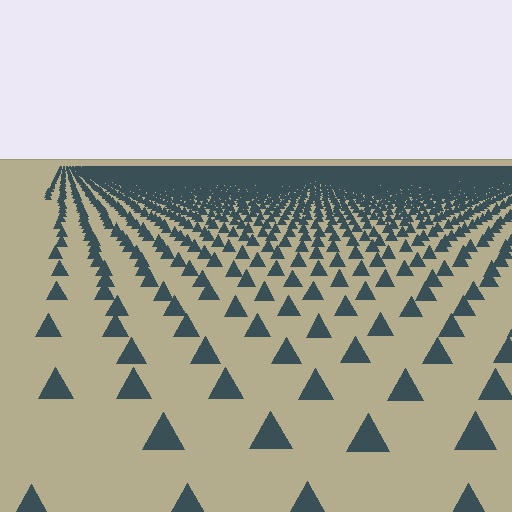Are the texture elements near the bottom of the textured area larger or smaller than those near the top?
Larger. Near the bottom, elements are closer to the viewer and appear at a bigger on-screen size.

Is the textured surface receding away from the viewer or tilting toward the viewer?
The surface is receding away from the viewer. Texture elements get smaller and denser toward the top.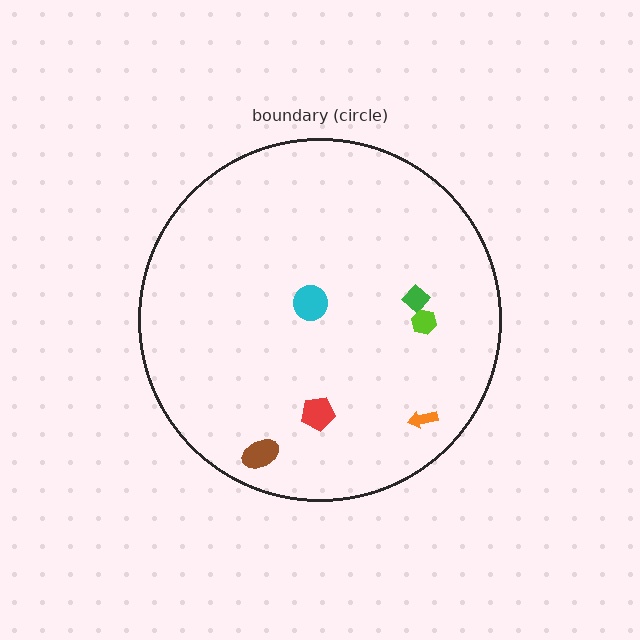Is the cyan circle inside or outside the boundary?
Inside.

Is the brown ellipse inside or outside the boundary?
Inside.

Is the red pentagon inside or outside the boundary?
Inside.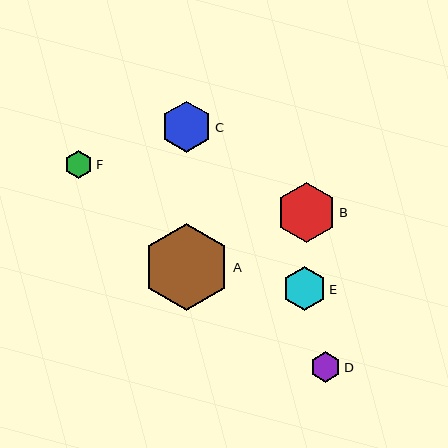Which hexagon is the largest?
Hexagon A is the largest with a size of approximately 87 pixels.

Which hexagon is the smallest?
Hexagon F is the smallest with a size of approximately 28 pixels.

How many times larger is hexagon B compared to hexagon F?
Hexagon B is approximately 2.1 times the size of hexagon F.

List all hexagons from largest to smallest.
From largest to smallest: A, B, C, E, D, F.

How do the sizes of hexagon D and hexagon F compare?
Hexagon D and hexagon F are approximately the same size.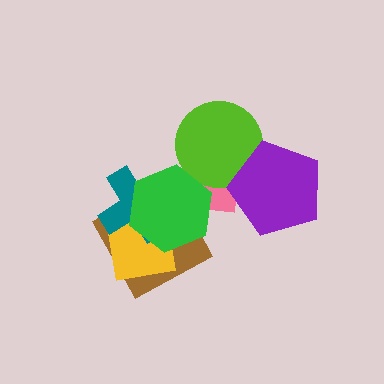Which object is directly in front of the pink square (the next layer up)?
The lime circle is directly in front of the pink square.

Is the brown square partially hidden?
Yes, it is partially covered by another shape.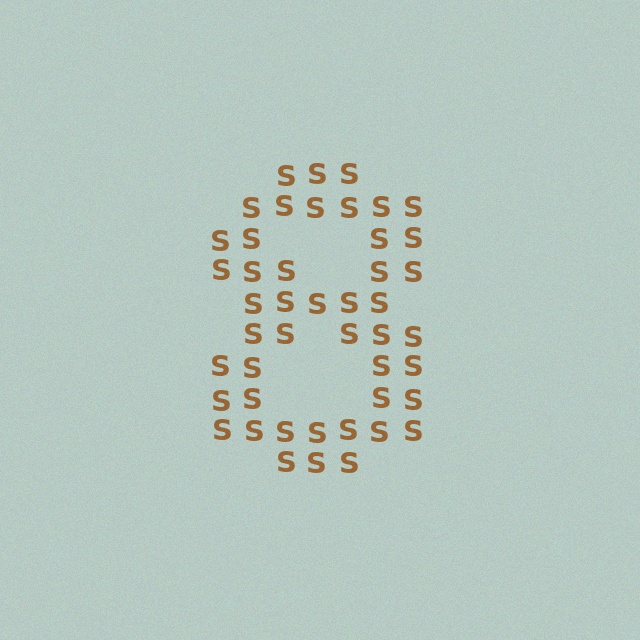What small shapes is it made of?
It is made of small letter S's.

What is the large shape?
The large shape is the digit 8.